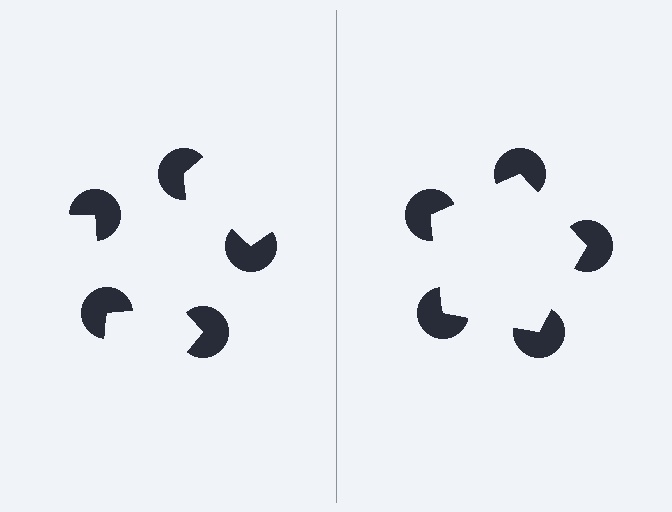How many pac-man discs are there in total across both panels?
10 — 5 on each side.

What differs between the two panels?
The pac-man discs are positioned identically on both sides; only the wedge orientations differ. On the right they align to a pentagon; on the left they are misaligned.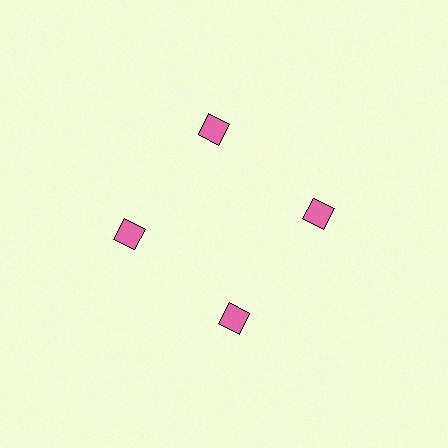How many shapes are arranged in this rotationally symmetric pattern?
There are 4 shapes, arranged in 4 groups of 1.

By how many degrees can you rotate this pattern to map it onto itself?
The pattern maps onto itself every 90 degrees of rotation.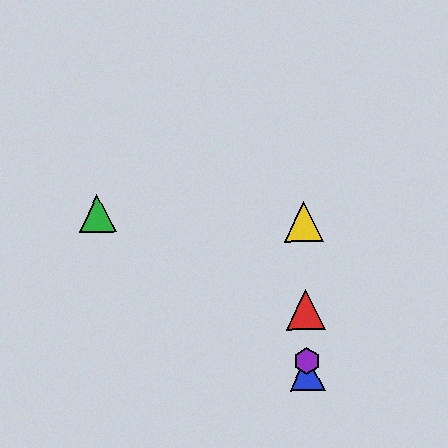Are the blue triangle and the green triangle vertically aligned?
No, the blue triangle is at x≈307 and the green triangle is at x≈98.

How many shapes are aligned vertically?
4 shapes (the red triangle, the blue triangle, the yellow triangle, the purple hexagon) are aligned vertically.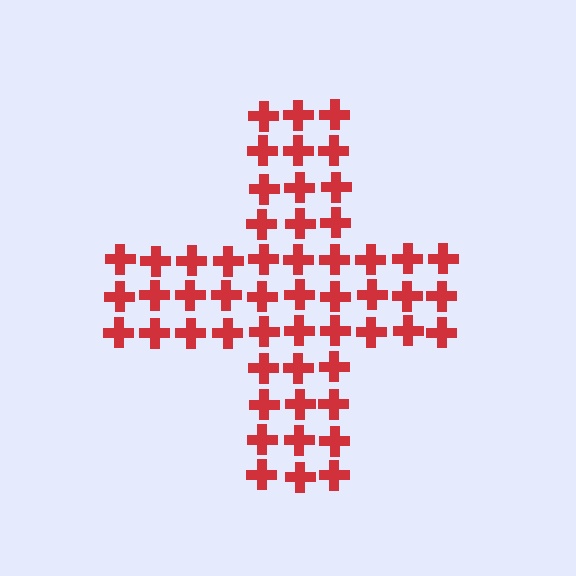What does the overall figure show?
The overall figure shows a cross.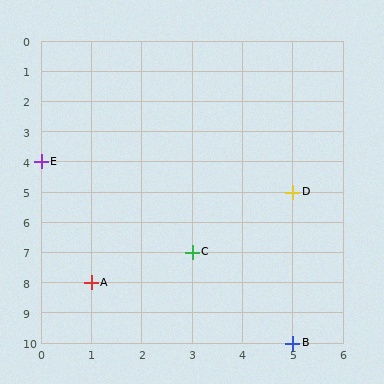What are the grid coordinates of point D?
Point D is at grid coordinates (5, 5).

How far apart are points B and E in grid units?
Points B and E are 5 columns and 6 rows apart (about 7.8 grid units diagonally).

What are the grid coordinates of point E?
Point E is at grid coordinates (0, 4).